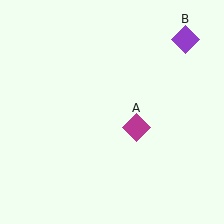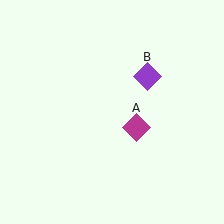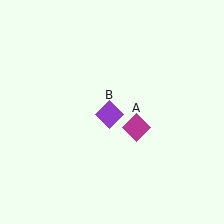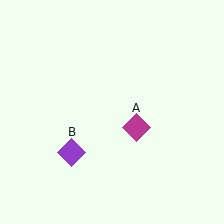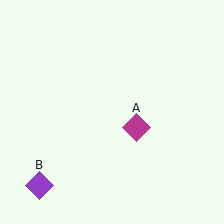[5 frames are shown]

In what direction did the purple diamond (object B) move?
The purple diamond (object B) moved down and to the left.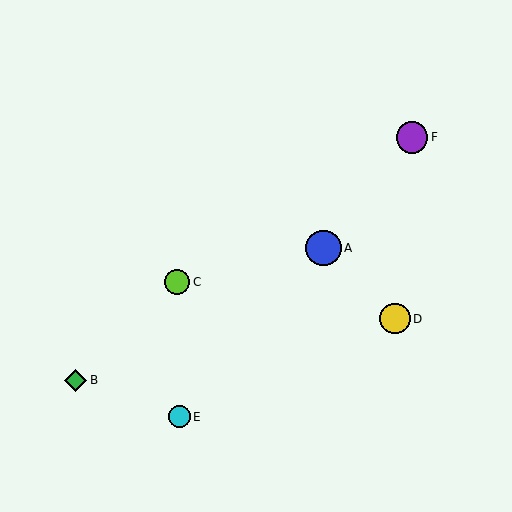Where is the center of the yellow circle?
The center of the yellow circle is at (395, 319).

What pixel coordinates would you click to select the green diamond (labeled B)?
Click at (75, 380) to select the green diamond B.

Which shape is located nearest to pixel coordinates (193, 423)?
The cyan circle (labeled E) at (180, 417) is nearest to that location.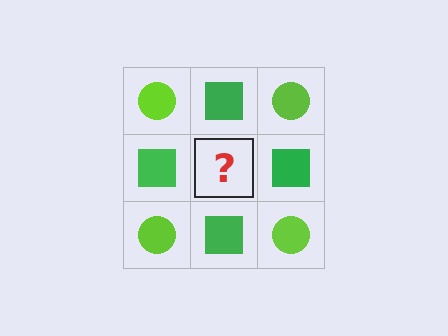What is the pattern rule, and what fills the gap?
The rule is that it alternates lime circle and green square in a checkerboard pattern. The gap should be filled with a lime circle.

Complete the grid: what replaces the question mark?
The question mark should be replaced with a lime circle.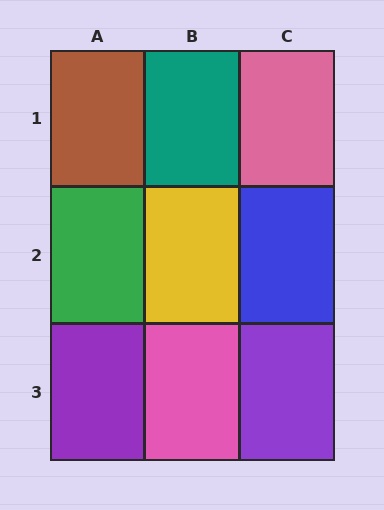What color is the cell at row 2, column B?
Yellow.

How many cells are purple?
2 cells are purple.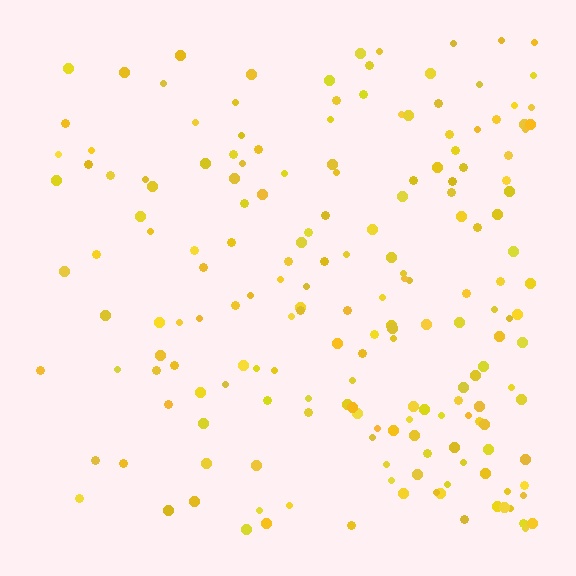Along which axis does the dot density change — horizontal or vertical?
Horizontal.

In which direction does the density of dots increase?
From left to right, with the right side densest.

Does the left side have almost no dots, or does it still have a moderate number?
Still a moderate number, just noticeably fewer than the right.